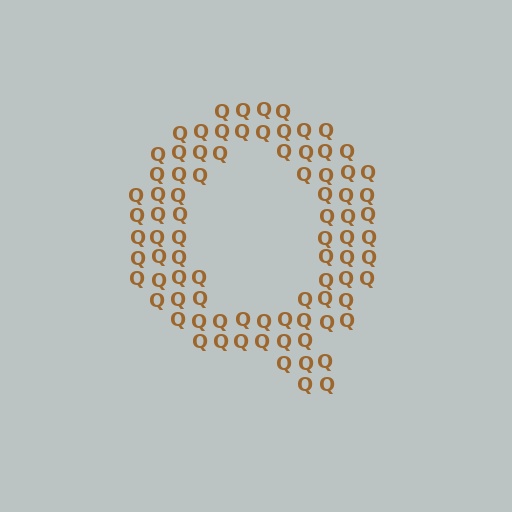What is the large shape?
The large shape is the letter Q.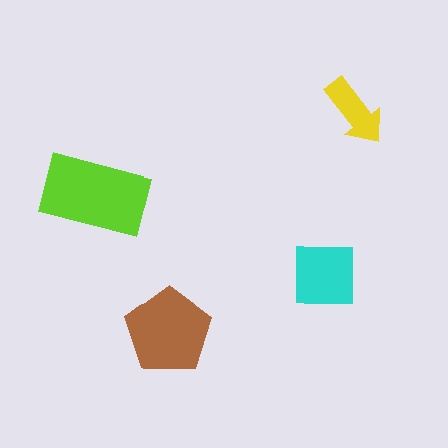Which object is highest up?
The yellow arrow is topmost.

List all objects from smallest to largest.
The yellow arrow, the cyan square, the brown pentagon, the lime rectangle.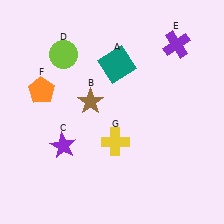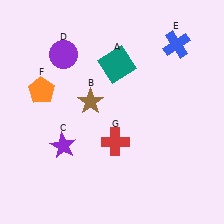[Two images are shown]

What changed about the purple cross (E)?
In Image 1, E is purple. In Image 2, it changed to blue.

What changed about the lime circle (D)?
In Image 1, D is lime. In Image 2, it changed to purple.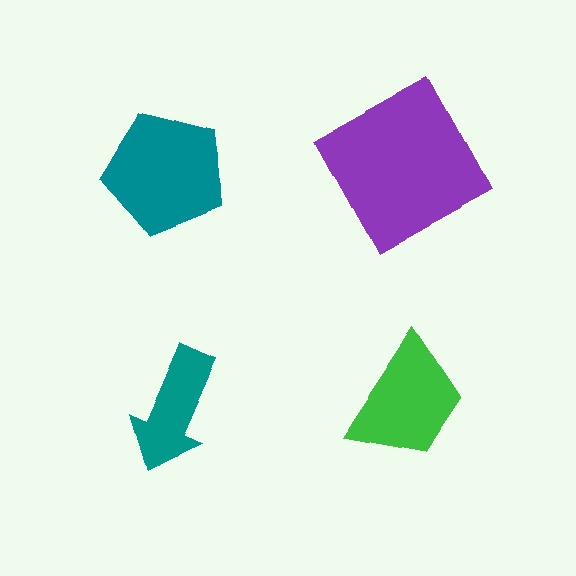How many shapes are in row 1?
2 shapes.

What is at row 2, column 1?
A teal arrow.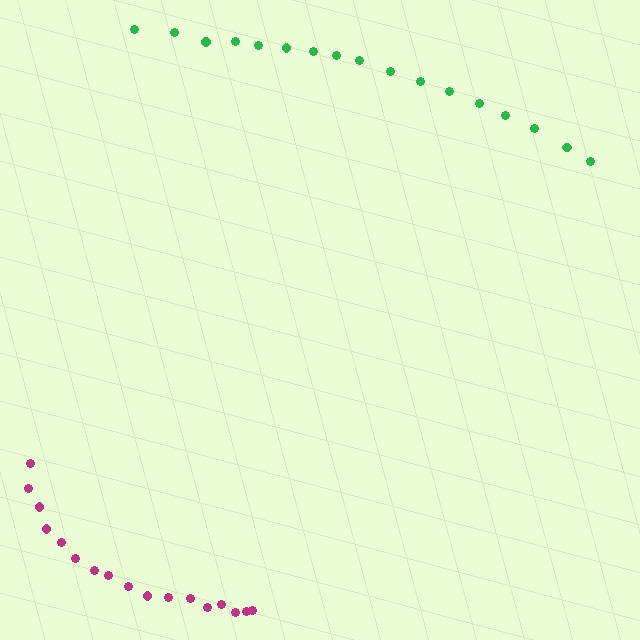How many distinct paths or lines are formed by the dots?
There are 2 distinct paths.